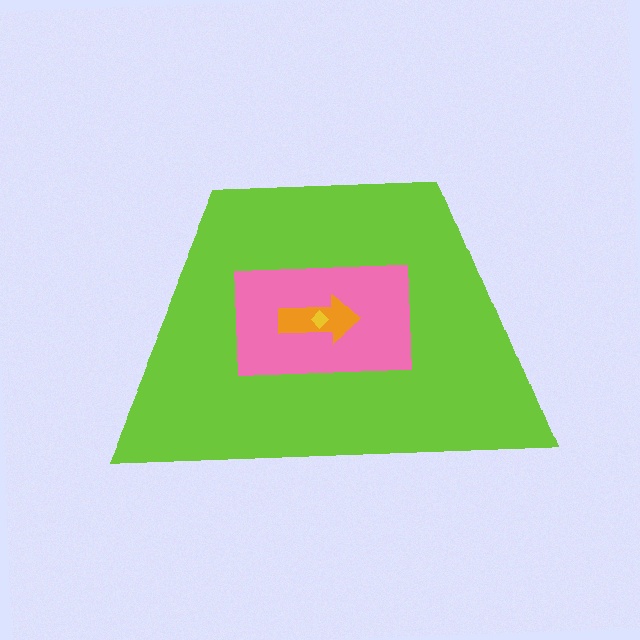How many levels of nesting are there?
4.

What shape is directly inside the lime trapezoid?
The pink rectangle.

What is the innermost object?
The yellow diamond.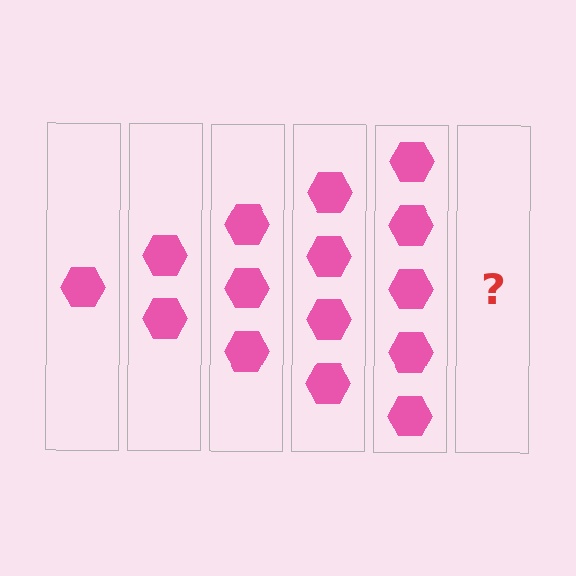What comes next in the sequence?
The next element should be 6 hexagons.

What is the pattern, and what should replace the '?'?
The pattern is that each step adds one more hexagon. The '?' should be 6 hexagons.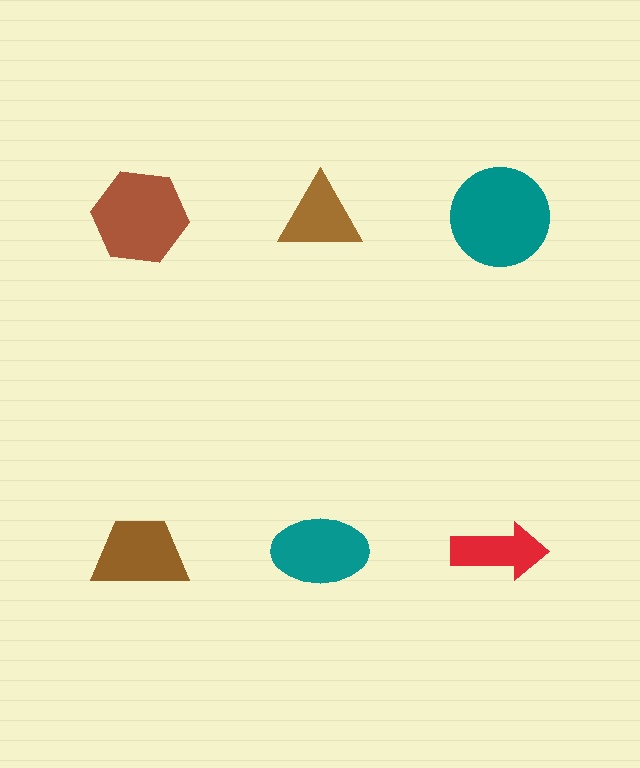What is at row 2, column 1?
A brown trapezoid.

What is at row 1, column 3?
A teal circle.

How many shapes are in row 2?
3 shapes.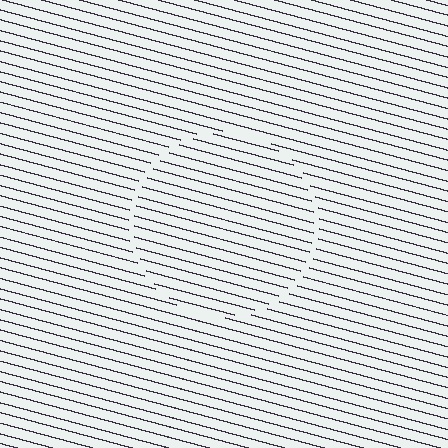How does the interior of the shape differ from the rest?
The interior of the shape contains the same grating, shifted by half a period — the contour is defined by the phase discontinuity where line-ends from the inner and outer gratings abut.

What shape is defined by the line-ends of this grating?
An illusory circle. The interior of the shape contains the same grating, shifted by half a period — the contour is defined by the phase discontinuity where line-ends from the inner and outer gratings abut.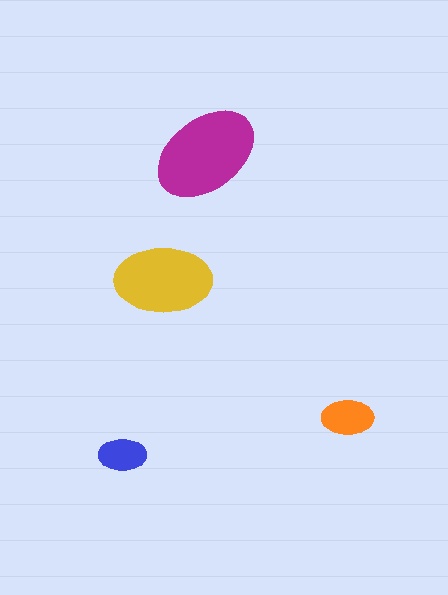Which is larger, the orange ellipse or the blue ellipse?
The orange one.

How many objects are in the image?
There are 4 objects in the image.